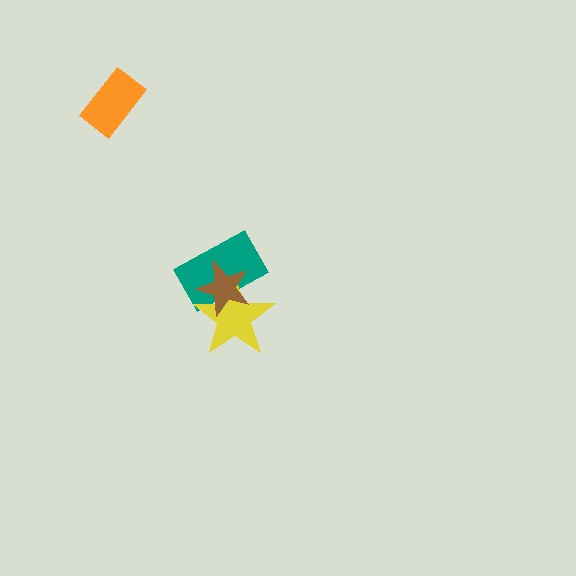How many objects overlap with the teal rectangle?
2 objects overlap with the teal rectangle.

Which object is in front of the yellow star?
The brown star is in front of the yellow star.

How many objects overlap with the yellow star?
2 objects overlap with the yellow star.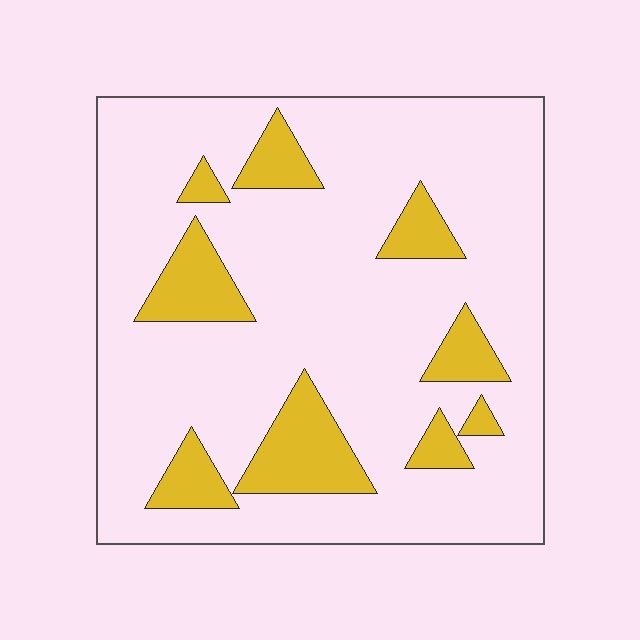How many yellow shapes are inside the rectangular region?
9.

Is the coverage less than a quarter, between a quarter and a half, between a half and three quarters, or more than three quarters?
Less than a quarter.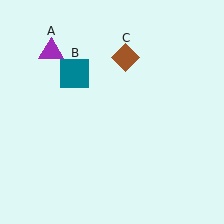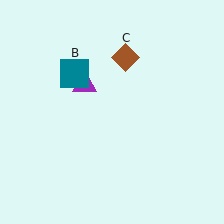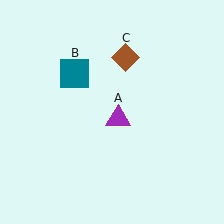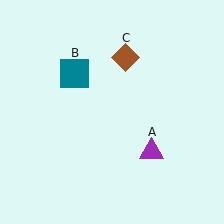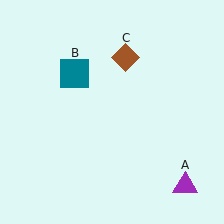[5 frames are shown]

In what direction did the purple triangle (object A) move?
The purple triangle (object A) moved down and to the right.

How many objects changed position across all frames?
1 object changed position: purple triangle (object A).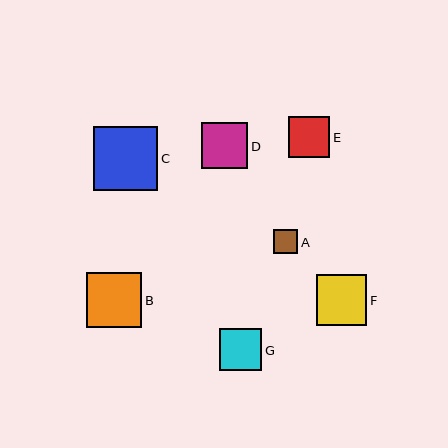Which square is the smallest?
Square A is the smallest with a size of approximately 25 pixels.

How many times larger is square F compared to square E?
Square F is approximately 1.2 times the size of square E.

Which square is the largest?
Square C is the largest with a size of approximately 64 pixels.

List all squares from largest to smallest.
From largest to smallest: C, B, F, D, G, E, A.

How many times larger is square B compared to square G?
Square B is approximately 1.3 times the size of square G.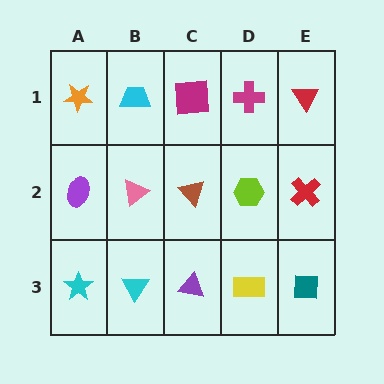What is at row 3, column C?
A purple triangle.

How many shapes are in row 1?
5 shapes.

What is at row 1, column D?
A magenta cross.